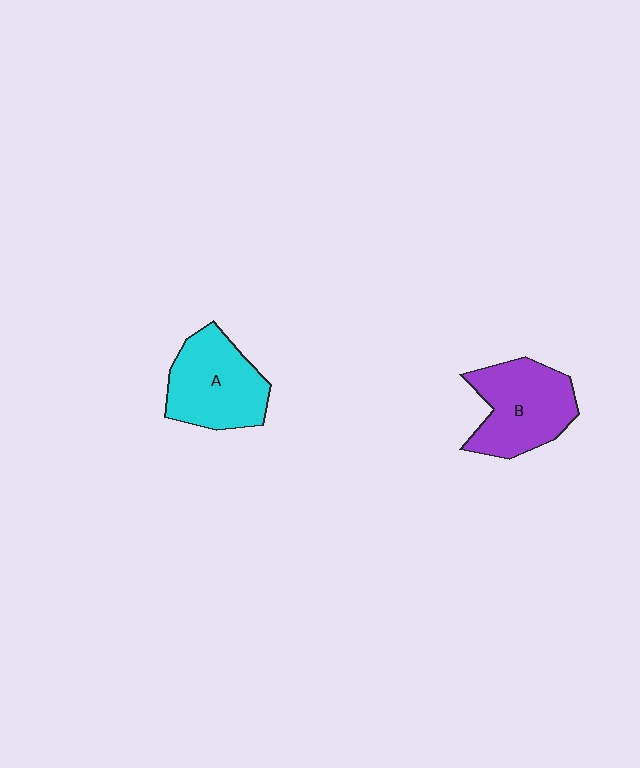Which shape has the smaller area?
Shape A (cyan).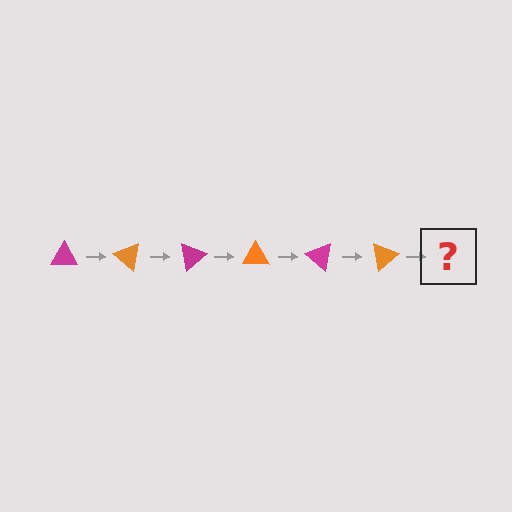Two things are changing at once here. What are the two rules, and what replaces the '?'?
The two rules are that it rotates 40 degrees each step and the color cycles through magenta and orange. The '?' should be a magenta triangle, rotated 240 degrees from the start.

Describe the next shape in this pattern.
It should be a magenta triangle, rotated 240 degrees from the start.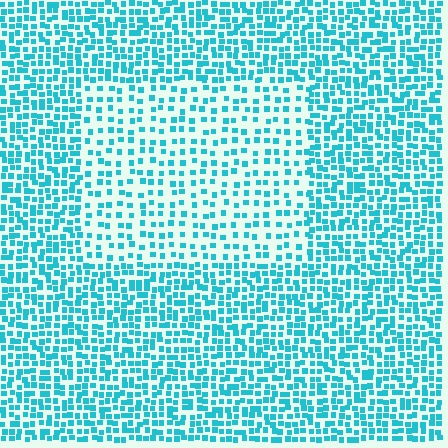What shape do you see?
I see a rectangle.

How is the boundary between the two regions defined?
The boundary is defined by a change in element density (approximately 1.9x ratio). All elements are the same color, size, and shape.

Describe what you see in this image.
The image contains small cyan elements arranged at two different densities. A rectangle-shaped region is visible where the elements are less densely packed than the surrounding area.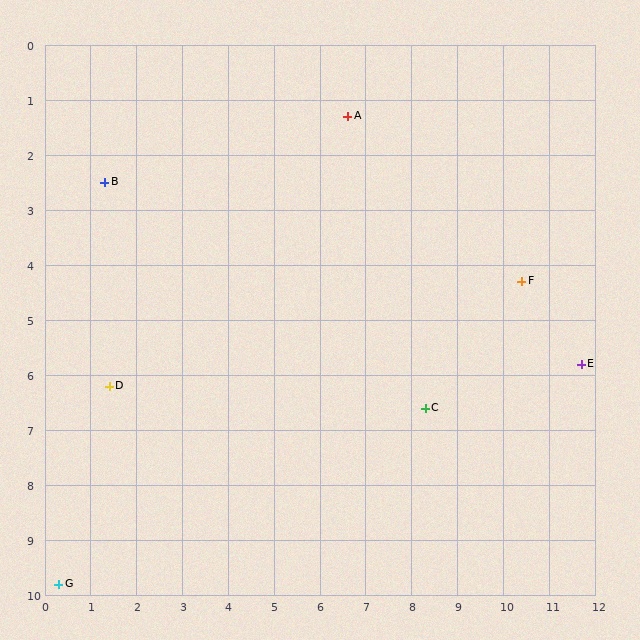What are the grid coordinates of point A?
Point A is at approximately (6.6, 1.3).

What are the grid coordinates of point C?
Point C is at approximately (8.3, 6.6).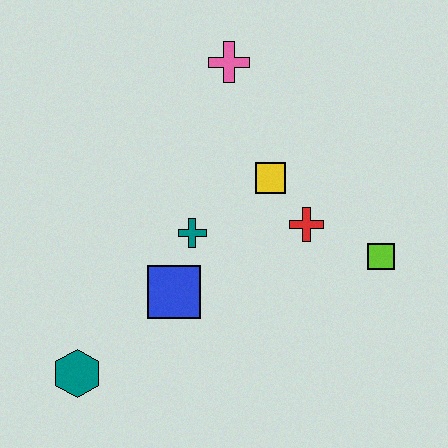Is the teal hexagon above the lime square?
No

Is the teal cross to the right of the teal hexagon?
Yes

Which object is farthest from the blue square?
The pink cross is farthest from the blue square.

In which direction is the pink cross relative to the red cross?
The pink cross is above the red cross.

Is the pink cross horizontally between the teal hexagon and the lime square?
Yes